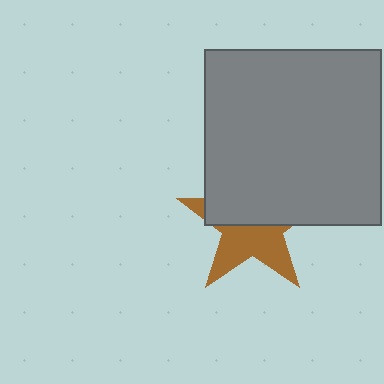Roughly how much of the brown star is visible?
About half of it is visible (roughly 47%).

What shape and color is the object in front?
The object in front is a gray square.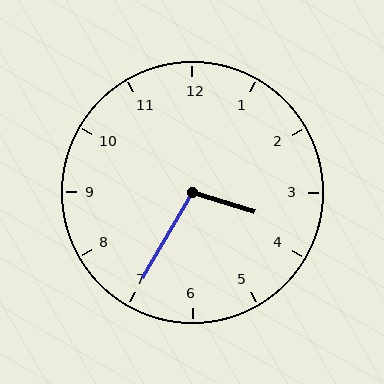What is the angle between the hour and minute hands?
Approximately 102 degrees.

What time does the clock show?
3:35.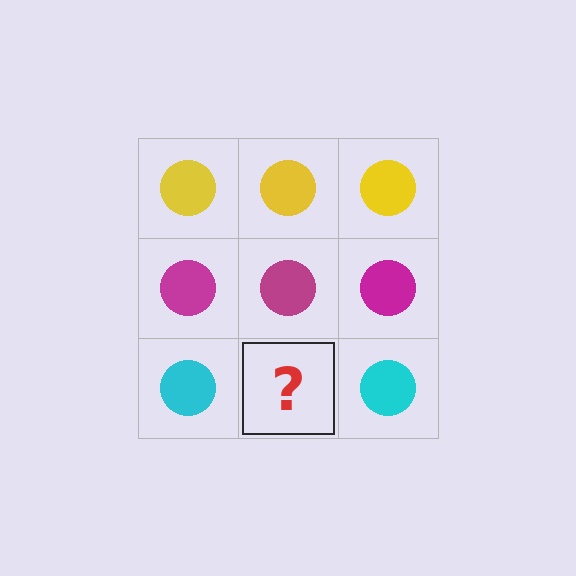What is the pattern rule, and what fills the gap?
The rule is that each row has a consistent color. The gap should be filled with a cyan circle.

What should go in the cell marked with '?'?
The missing cell should contain a cyan circle.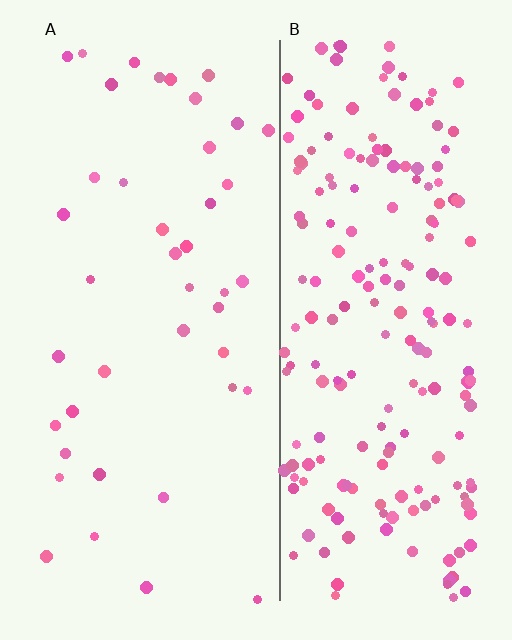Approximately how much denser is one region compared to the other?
Approximately 4.9× — region B over region A.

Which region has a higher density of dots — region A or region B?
B (the right).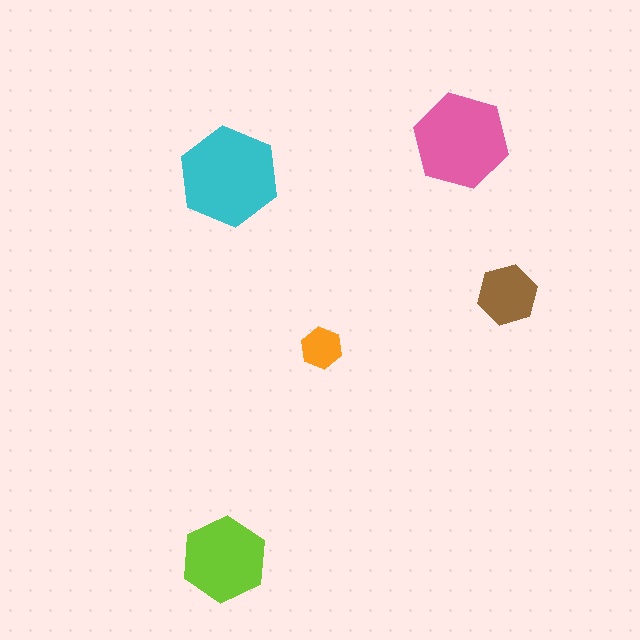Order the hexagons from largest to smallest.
the cyan one, the pink one, the lime one, the brown one, the orange one.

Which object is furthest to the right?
The brown hexagon is rightmost.